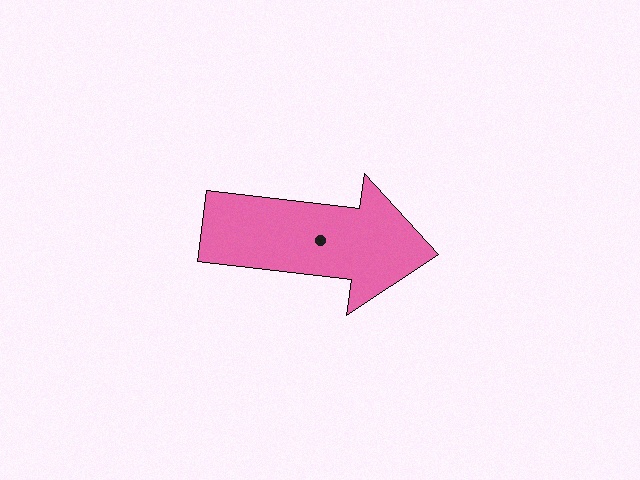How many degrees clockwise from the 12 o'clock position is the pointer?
Approximately 97 degrees.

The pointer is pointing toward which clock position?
Roughly 3 o'clock.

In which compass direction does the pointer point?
East.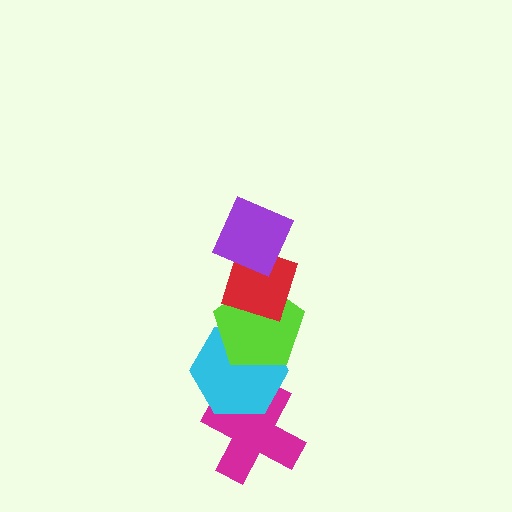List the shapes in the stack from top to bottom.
From top to bottom: the purple diamond, the red diamond, the lime pentagon, the cyan hexagon, the magenta cross.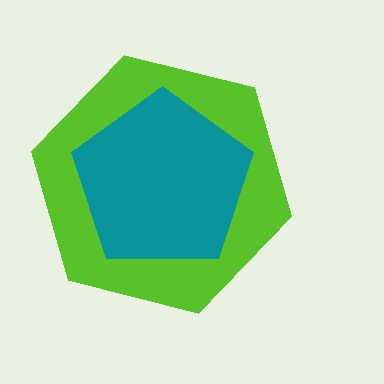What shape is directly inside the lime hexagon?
The teal pentagon.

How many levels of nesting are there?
2.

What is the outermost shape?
The lime hexagon.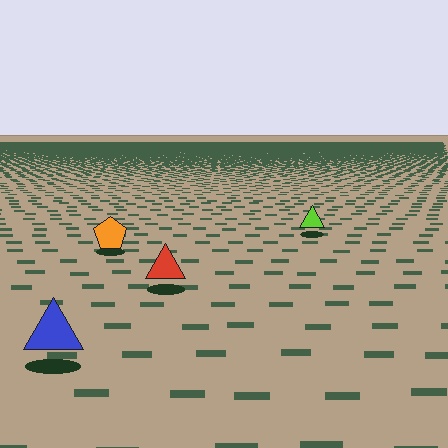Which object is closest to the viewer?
The blue triangle is closest. The texture marks near it are larger and more spread out.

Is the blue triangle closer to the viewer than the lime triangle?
Yes. The blue triangle is closer — you can tell from the texture gradient: the ground texture is coarser near it.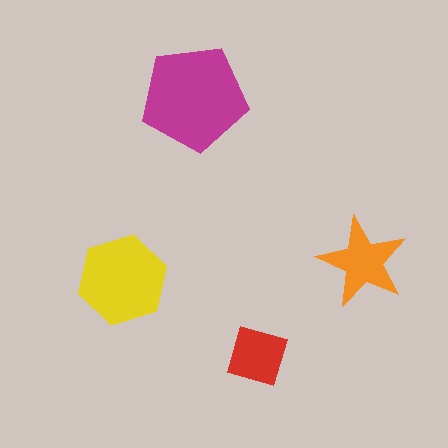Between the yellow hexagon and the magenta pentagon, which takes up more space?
The magenta pentagon.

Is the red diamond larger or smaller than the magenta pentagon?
Smaller.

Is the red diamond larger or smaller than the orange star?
Smaller.